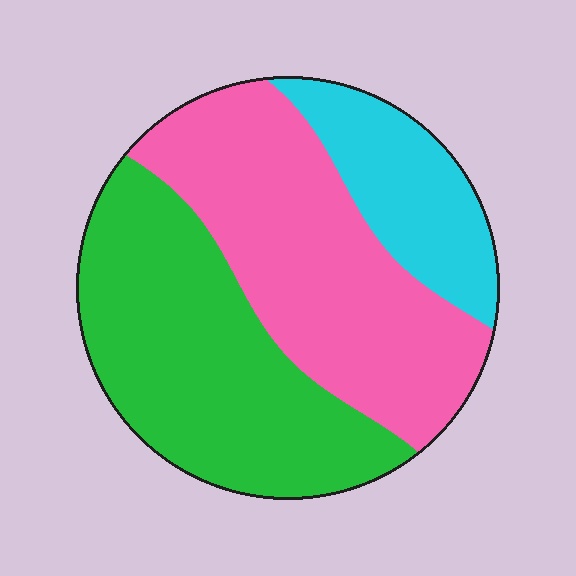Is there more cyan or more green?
Green.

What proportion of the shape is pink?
Pink takes up about two fifths (2/5) of the shape.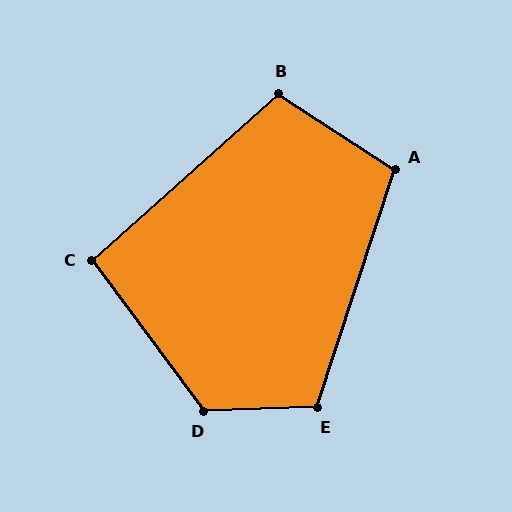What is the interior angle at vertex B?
Approximately 105 degrees (obtuse).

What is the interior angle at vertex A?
Approximately 105 degrees (obtuse).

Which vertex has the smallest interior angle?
C, at approximately 95 degrees.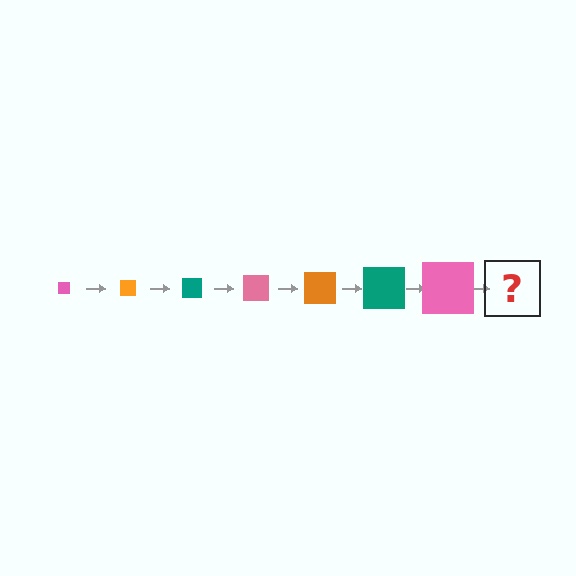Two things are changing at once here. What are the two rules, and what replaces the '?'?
The two rules are that the square grows larger each step and the color cycles through pink, orange, and teal. The '?' should be an orange square, larger than the previous one.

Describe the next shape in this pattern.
It should be an orange square, larger than the previous one.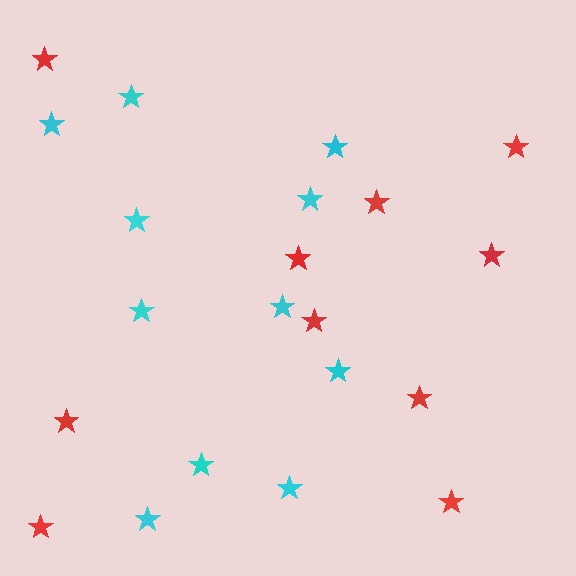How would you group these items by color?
There are 2 groups: one group of cyan stars (11) and one group of red stars (10).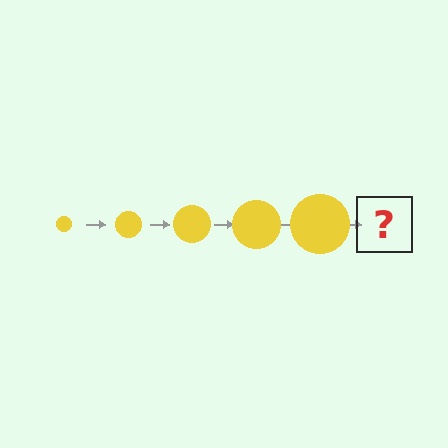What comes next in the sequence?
The next element should be a yellow circle, larger than the previous one.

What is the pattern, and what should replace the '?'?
The pattern is that the circle gets progressively larger each step. The '?' should be a yellow circle, larger than the previous one.